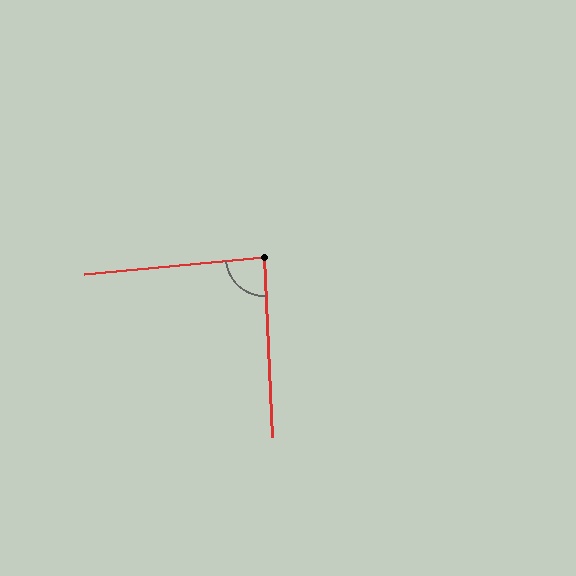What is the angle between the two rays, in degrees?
Approximately 87 degrees.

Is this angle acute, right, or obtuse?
It is approximately a right angle.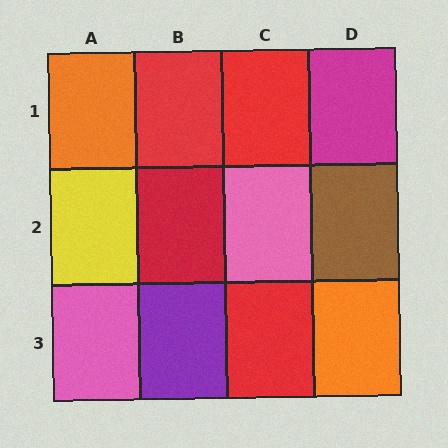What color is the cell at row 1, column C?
Red.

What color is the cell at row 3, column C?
Red.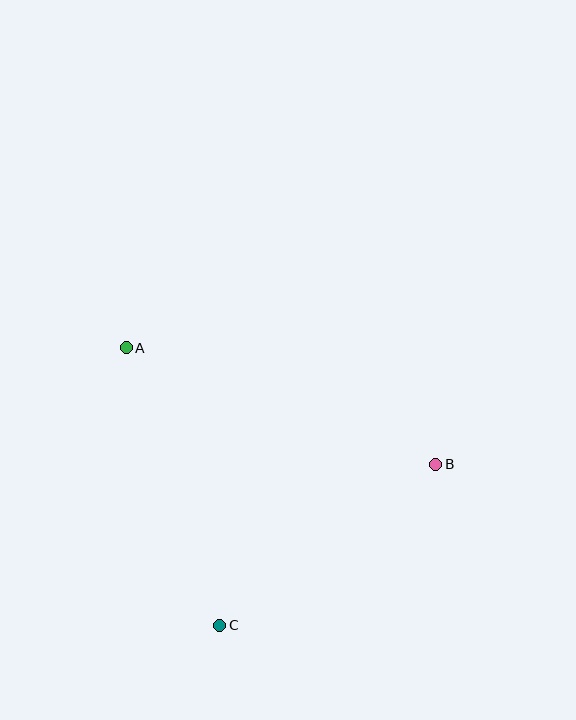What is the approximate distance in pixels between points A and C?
The distance between A and C is approximately 293 pixels.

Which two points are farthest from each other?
Points A and B are farthest from each other.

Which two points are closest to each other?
Points B and C are closest to each other.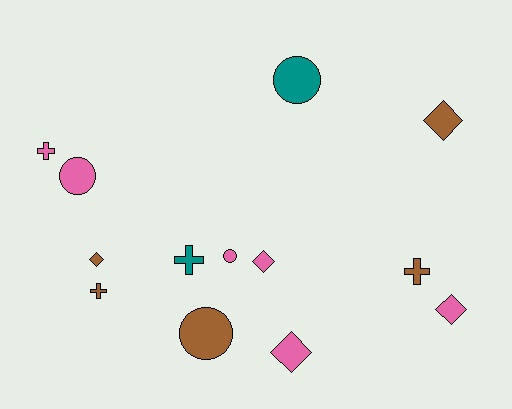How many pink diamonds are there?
There are 3 pink diamonds.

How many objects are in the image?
There are 13 objects.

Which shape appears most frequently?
Diamond, with 5 objects.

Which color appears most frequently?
Pink, with 6 objects.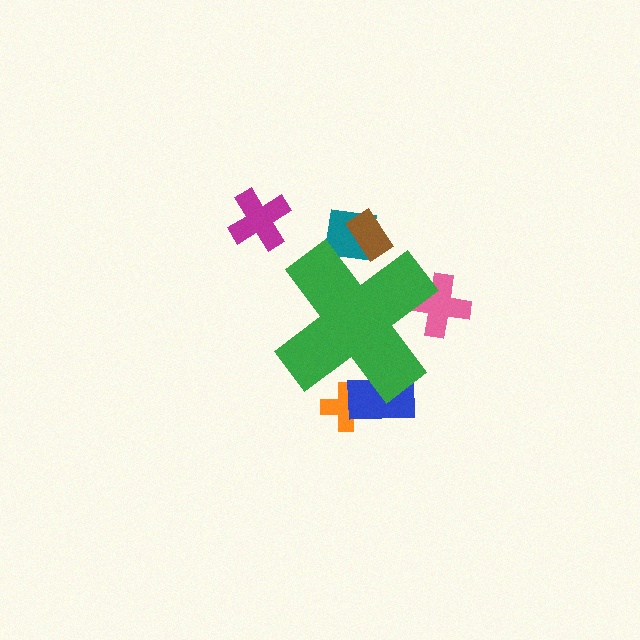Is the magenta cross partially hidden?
No, the magenta cross is fully visible.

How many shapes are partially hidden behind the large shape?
5 shapes are partially hidden.